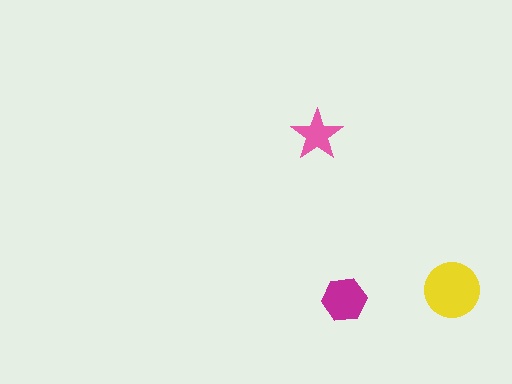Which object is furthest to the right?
The yellow circle is rightmost.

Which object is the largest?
The yellow circle.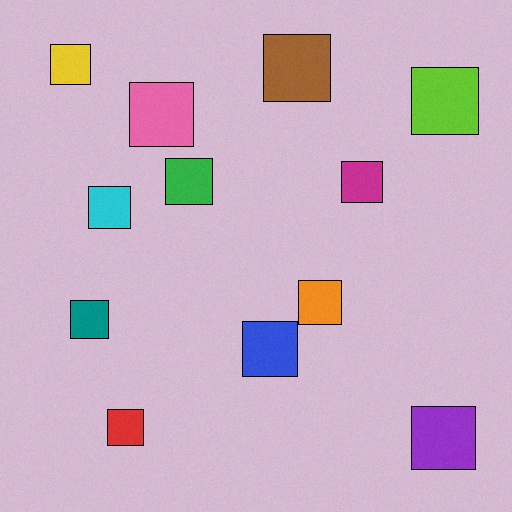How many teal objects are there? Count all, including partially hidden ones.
There is 1 teal object.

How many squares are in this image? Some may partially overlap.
There are 12 squares.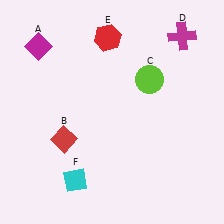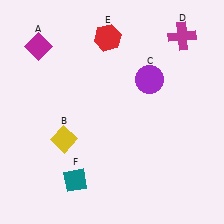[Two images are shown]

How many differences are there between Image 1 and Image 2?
There are 3 differences between the two images.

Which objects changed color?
B changed from red to yellow. C changed from lime to purple. F changed from cyan to teal.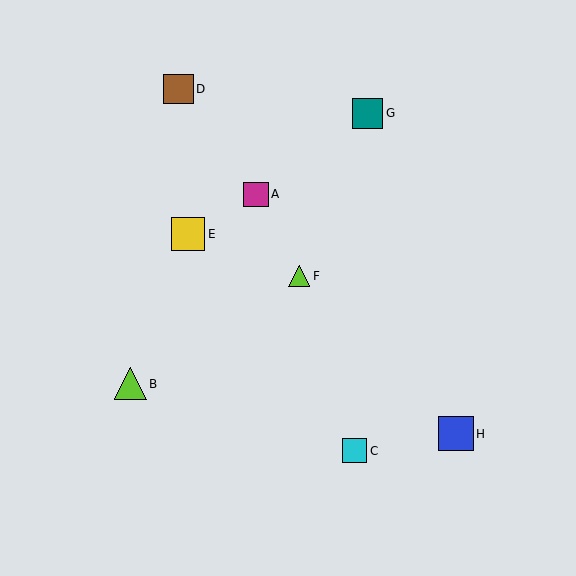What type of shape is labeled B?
Shape B is a lime triangle.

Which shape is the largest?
The blue square (labeled H) is the largest.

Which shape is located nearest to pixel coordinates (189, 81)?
The brown square (labeled D) at (179, 89) is nearest to that location.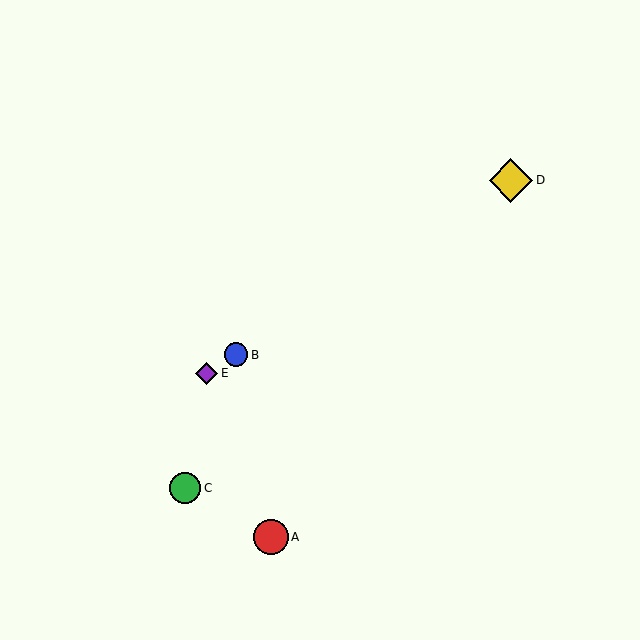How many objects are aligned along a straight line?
3 objects (B, D, E) are aligned along a straight line.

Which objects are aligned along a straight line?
Objects B, D, E are aligned along a straight line.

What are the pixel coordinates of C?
Object C is at (185, 488).